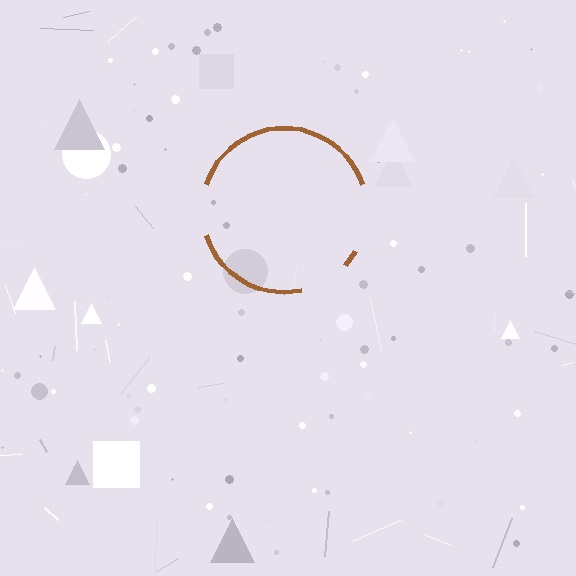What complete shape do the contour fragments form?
The contour fragments form a circle.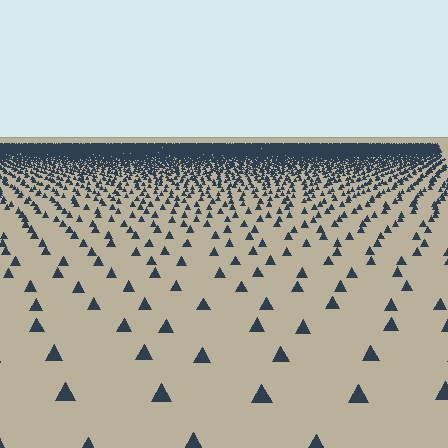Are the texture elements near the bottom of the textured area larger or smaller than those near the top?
Larger. Near the bottom, elements are closer to the viewer and appear at a bigger on-screen size.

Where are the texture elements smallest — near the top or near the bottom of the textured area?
Near the top.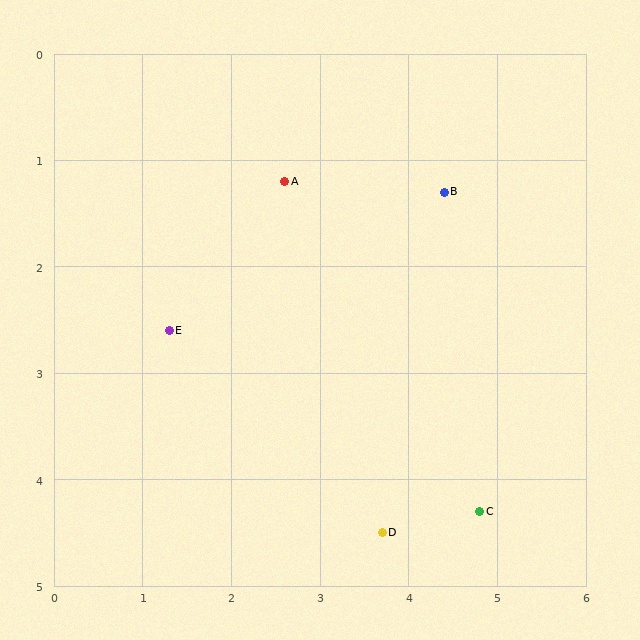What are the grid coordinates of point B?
Point B is at approximately (4.4, 1.3).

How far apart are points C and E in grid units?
Points C and E are about 3.9 grid units apart.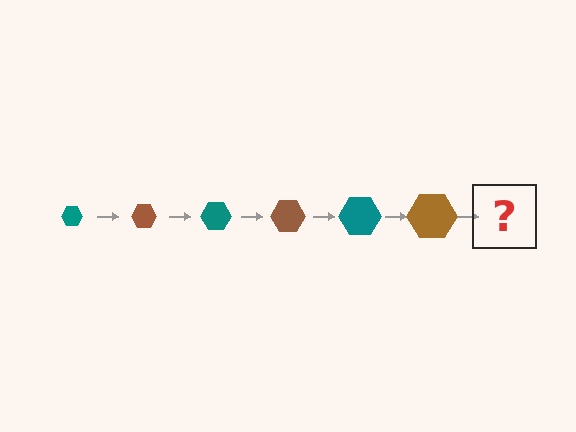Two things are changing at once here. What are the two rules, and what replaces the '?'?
The two rules are that the hexagon grows larger each step and the color cycles through teal and brown. The '?' should be a teal hexagon, larger than the previous one.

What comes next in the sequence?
The next element should be a teal hexagon, larger than the previous one.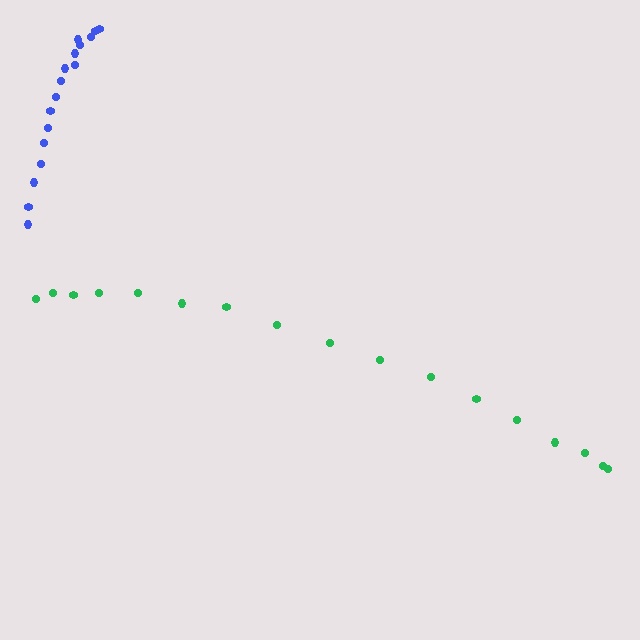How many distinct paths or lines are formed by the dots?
There are 2 distinct paths.